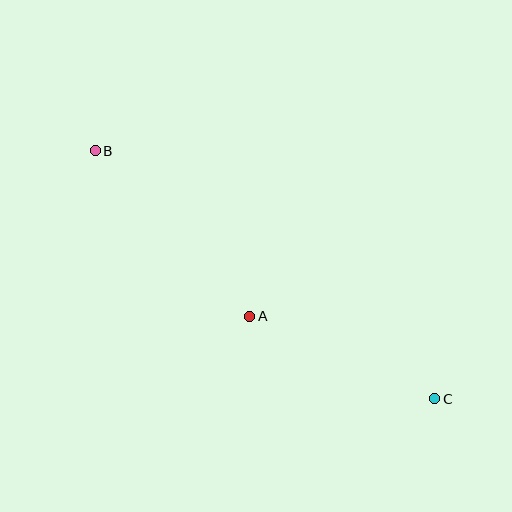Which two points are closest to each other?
Points A and C are closest to each other.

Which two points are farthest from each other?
Points B and C are farthest from each other.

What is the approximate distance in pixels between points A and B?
The distance between A and B is approximately 226 pixels.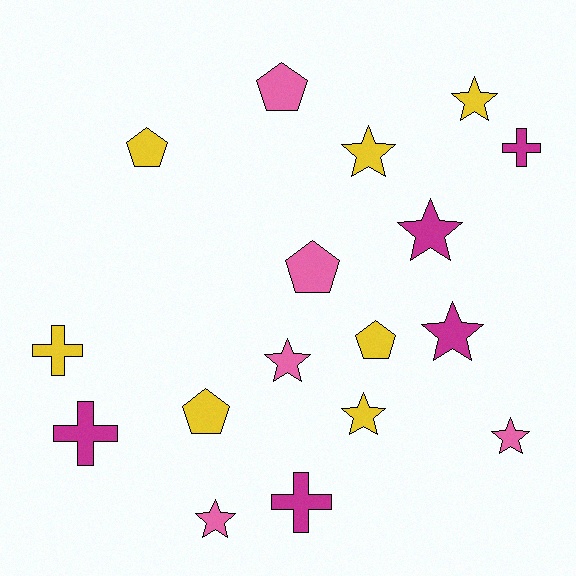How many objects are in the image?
There are 17 objects.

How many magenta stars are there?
There are 2 magenta stars.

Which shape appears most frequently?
Star, with 8 objects.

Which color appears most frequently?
Yellow, with 7 objects.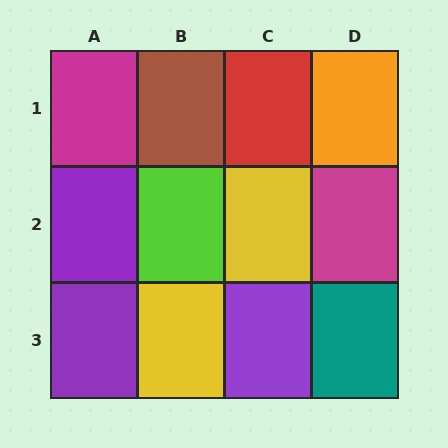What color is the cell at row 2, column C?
Yellow.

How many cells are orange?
1 cell is orange.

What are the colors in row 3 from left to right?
Purple, yellow, purple, teal.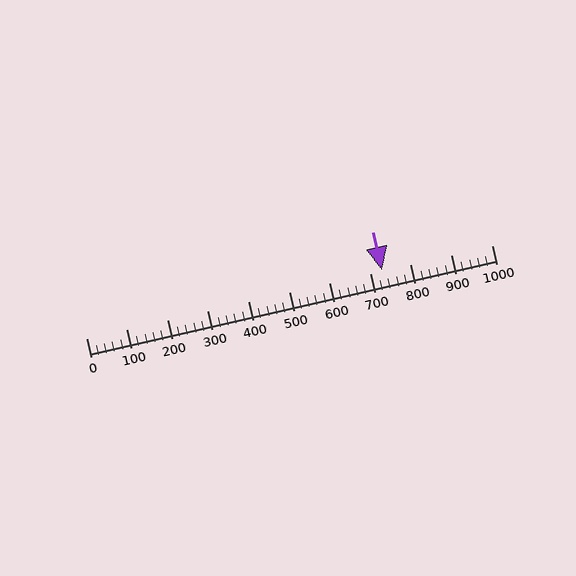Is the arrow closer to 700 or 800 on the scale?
The arrow is closer to 700.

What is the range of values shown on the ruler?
The ruler shows values from 0 to 1000.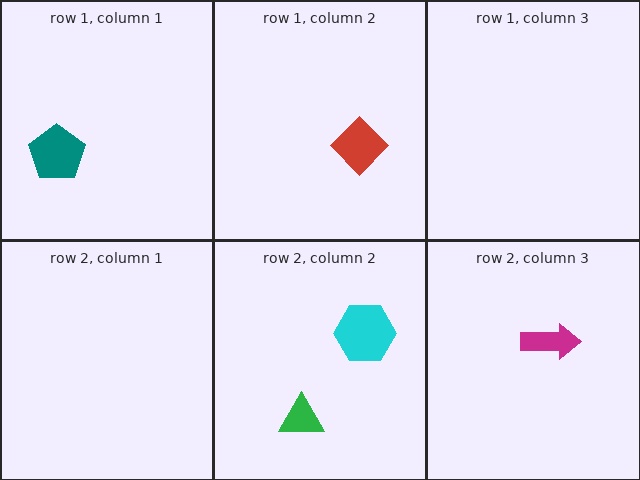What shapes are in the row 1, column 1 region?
The teal pentagon.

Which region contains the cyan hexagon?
The row 2, column 2 region.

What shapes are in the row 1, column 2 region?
The red diamond.